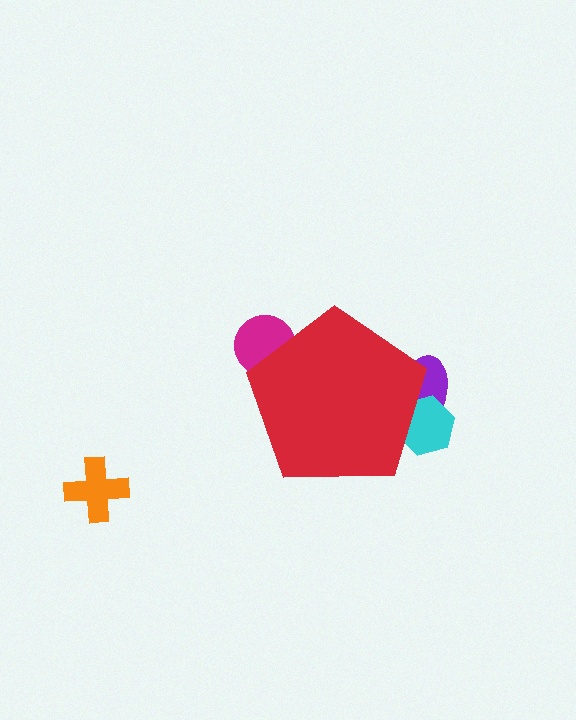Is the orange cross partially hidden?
No, the orange cross is fully visible.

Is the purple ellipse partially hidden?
Yes, the purple ellipse is partially hidden behind the red pentagon.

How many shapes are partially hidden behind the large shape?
3 shapes are partially hidden.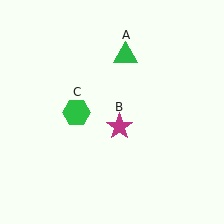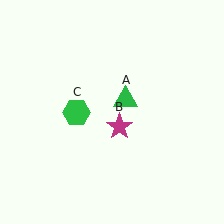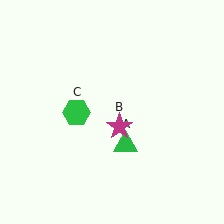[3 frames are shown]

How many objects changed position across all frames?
1 object changed position: green triangle (object A).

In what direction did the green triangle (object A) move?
The green triangle (object A) moved down.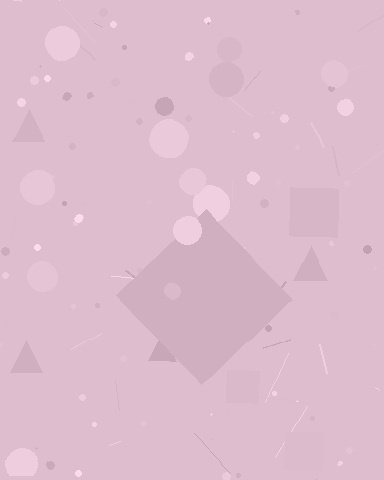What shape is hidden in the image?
A diamond is hidden in the image.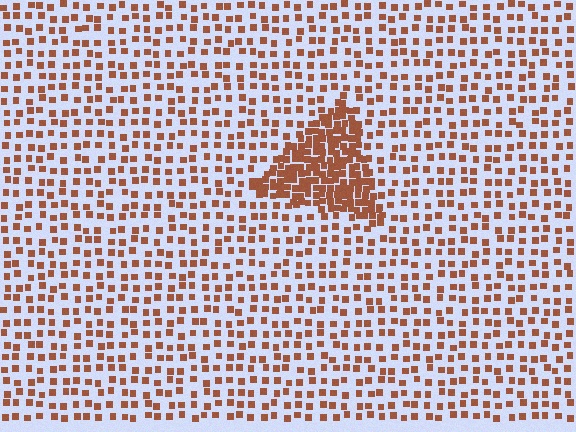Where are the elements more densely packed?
The elements are more densely packed inside the triangle boundary.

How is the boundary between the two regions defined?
The boundary is defined by a change in element density (approximately 2.7x ratio). All elements are the same color, size, and shape.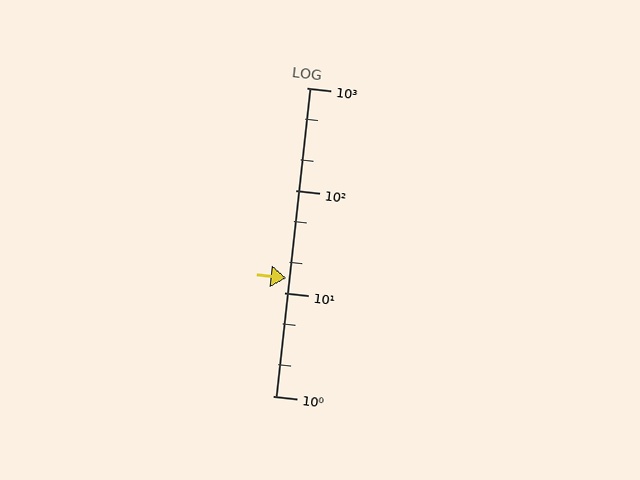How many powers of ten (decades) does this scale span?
The scale spans 3 decades, from 1 to 1000.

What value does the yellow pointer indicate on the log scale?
The pointer indicates approximately 14.